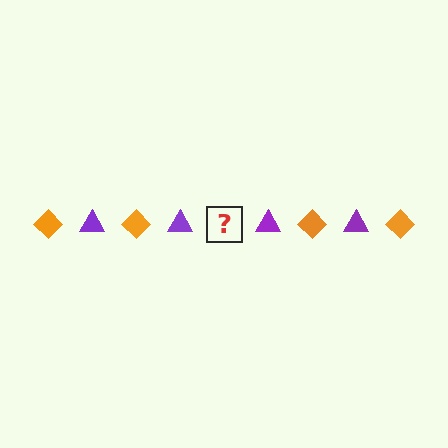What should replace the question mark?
The question mark should be replaced with an orange diamond.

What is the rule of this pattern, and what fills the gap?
The rule is that the pattern alternates between orange diamond and purple triangle. The gap should be filled with an orange diamond.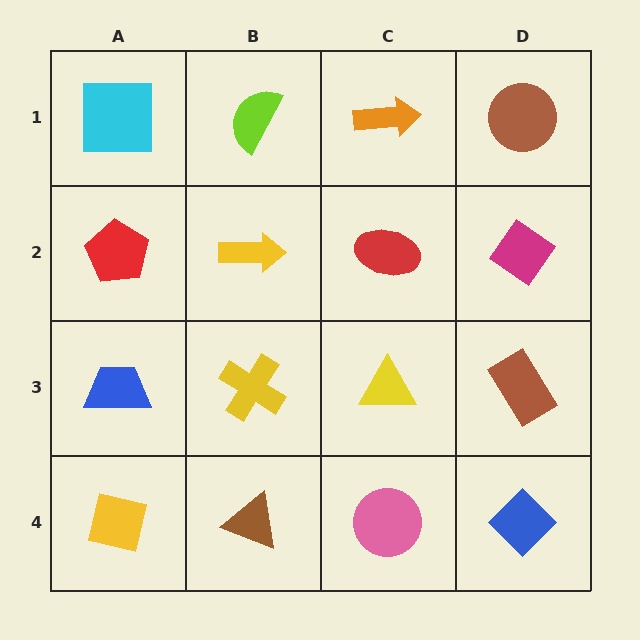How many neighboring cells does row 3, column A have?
3.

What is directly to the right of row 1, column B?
An orange arrow.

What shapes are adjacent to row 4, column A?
A blue trapezoid (row 3, column A), a brown triangle (row 4, column B).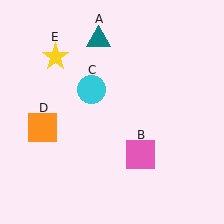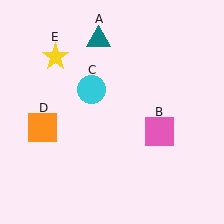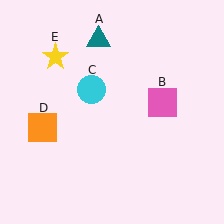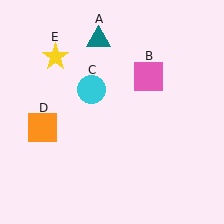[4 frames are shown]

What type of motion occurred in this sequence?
The pink square (object B) rotated counterclockwise around the center of the scene.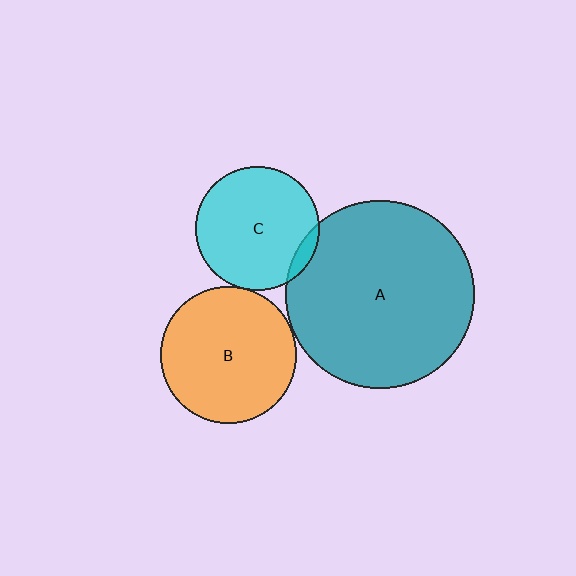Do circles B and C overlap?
Yes.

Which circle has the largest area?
Circle A (teal).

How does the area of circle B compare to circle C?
Approximately 1.2 times.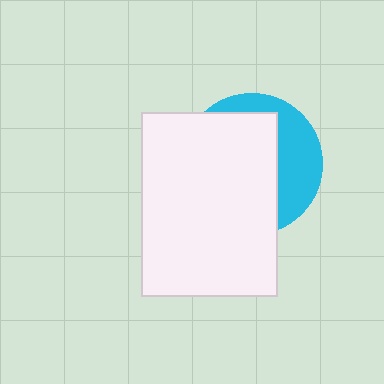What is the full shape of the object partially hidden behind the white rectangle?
The partially hidden object is a cyan circle.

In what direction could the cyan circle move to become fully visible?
The cyan circle could move right. That would shift it out from behind the white rectangle entirely.